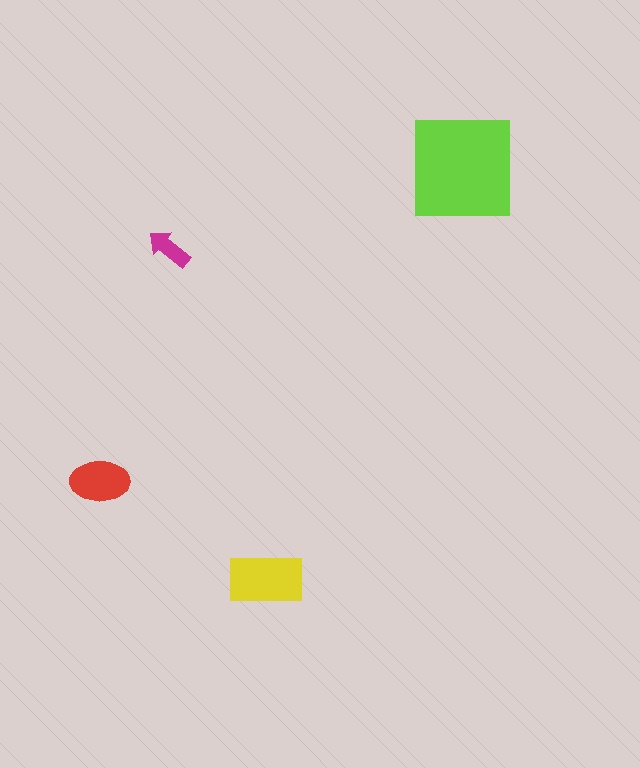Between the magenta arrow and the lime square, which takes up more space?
The lime square.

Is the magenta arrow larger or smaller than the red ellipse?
Smaller.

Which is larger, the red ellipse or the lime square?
The lime square.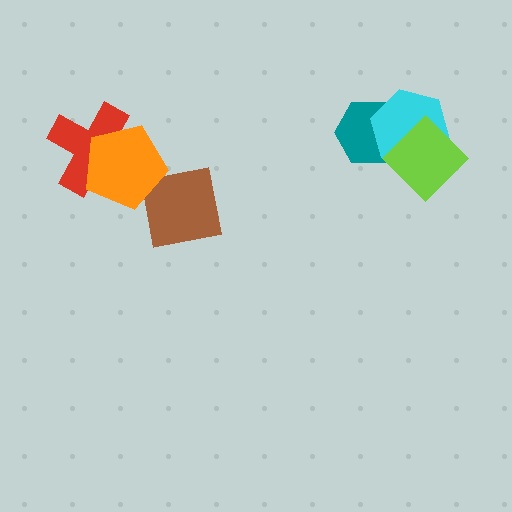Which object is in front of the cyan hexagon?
The lime diamond is in front of the cyan hexagon.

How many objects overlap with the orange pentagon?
2 objects overlap with the orange pentagon.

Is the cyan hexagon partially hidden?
Yes, it is partially covered by another shape.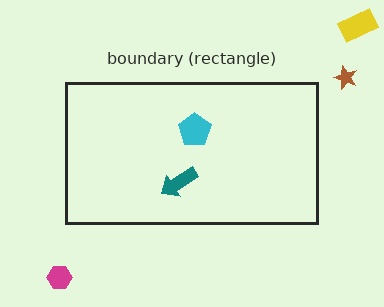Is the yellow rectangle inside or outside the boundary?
Outside.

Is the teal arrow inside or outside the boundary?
Inside.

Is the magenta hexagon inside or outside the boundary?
Outside.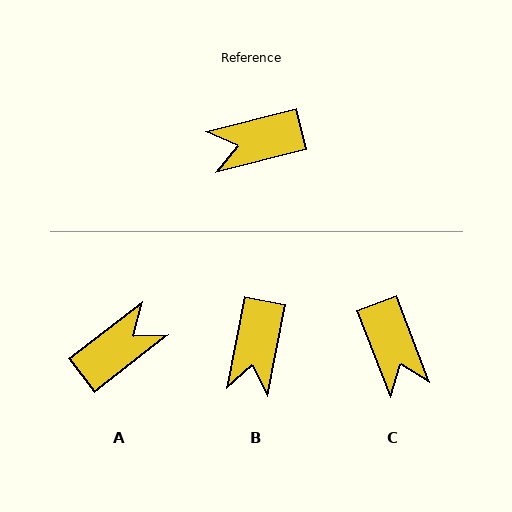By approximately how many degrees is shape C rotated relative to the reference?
Approximately 97 degrees counter-clockwise.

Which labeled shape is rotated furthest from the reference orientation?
A, about 156 degrees away.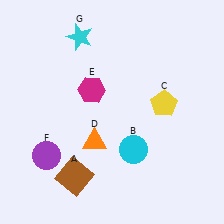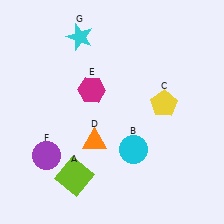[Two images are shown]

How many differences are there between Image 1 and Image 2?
There is 1 difference between the two images.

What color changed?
The square (A) changed from brown in Image 1 to lime in Image 2.